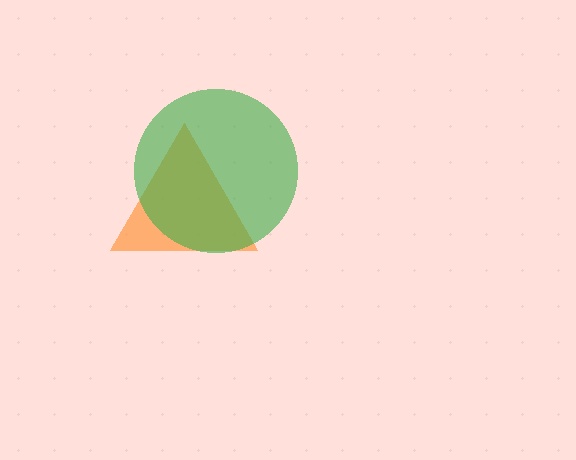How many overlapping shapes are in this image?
There are 2 overlapping shapes in the image.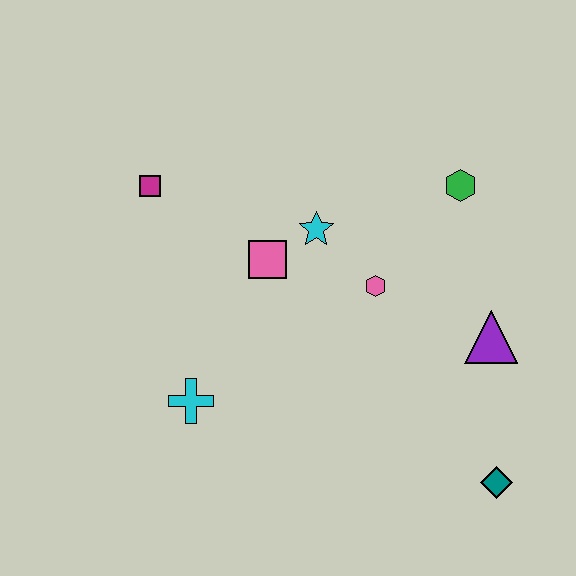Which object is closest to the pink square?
The cyan star is closest to the pink square.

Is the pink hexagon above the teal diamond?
Yes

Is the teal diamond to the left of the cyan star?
No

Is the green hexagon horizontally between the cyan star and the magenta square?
No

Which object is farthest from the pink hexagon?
The magenta square is farthest from the pink hexagon.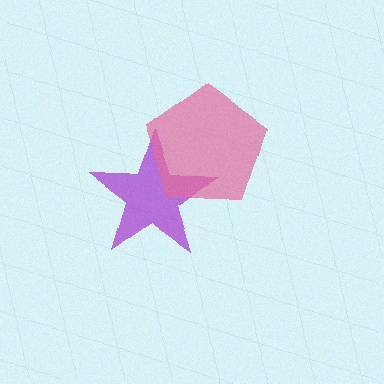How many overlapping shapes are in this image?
There are 2 overlapping shapes in the image.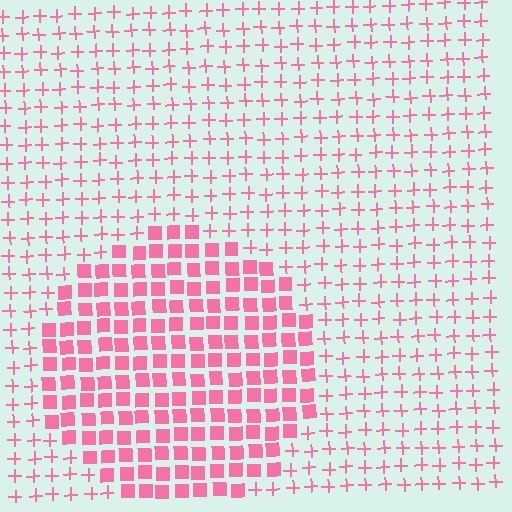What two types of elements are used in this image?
The image uses squares inside the circle region and plus signs outside it.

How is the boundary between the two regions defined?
The boundary is defined by a change in element shape: squares inside vs. plus signs outside. All elements share the same color and spacing.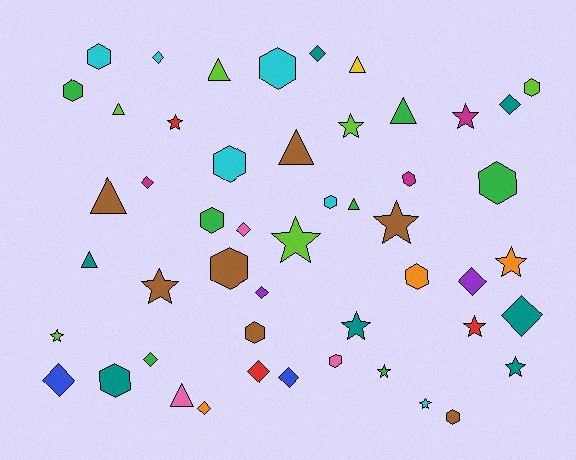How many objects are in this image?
There are 50 objects.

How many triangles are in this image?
There are 9 triangles.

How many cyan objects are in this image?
There are 6 cyan objects.